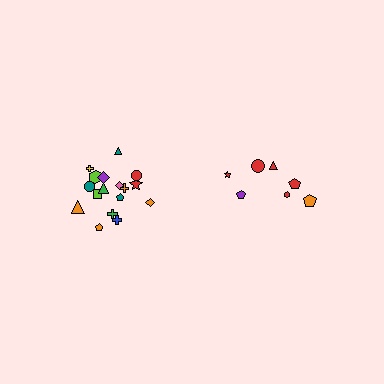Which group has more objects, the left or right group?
The left group.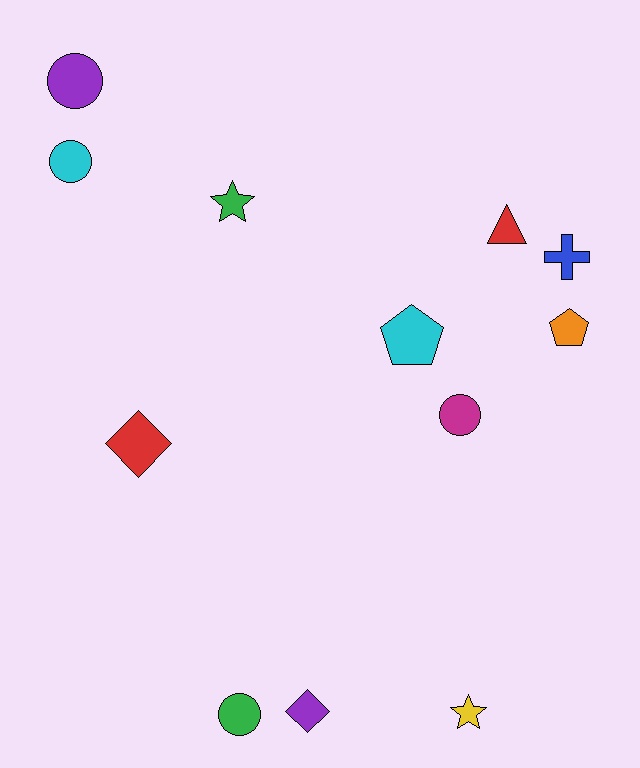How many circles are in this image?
There are 4 circles.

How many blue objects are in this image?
There is 1 blue object.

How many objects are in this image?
There are 12 objects.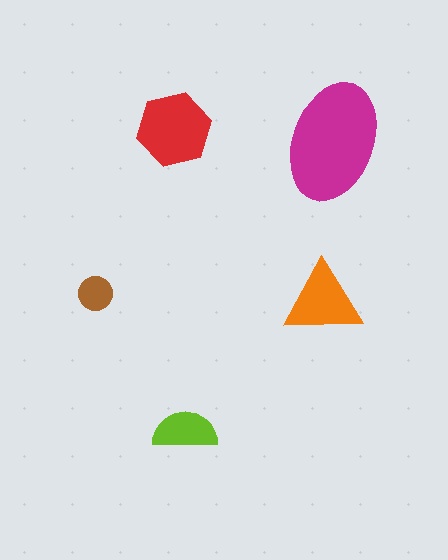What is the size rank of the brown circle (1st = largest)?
5th.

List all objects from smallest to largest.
The brown circle, the lime semicircle, the orange triangle, the red hexagon, the magenta ellipse.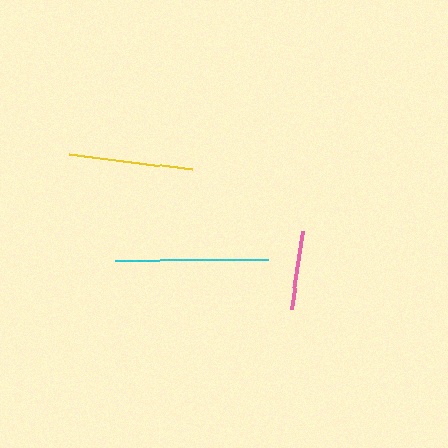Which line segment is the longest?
The cyan line is the longest at approximately 154 pixels.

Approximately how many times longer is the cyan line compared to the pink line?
The cyan line is approximately 1.9 times the length of the pink line.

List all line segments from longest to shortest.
From longest to shortest: cyan, yellow, pink.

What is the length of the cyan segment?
The cyan segment is approximately 154 pixels long.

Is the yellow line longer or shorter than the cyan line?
The cyan line is longer than the yellow line.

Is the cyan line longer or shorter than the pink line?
The cyan line is longer than the pink line.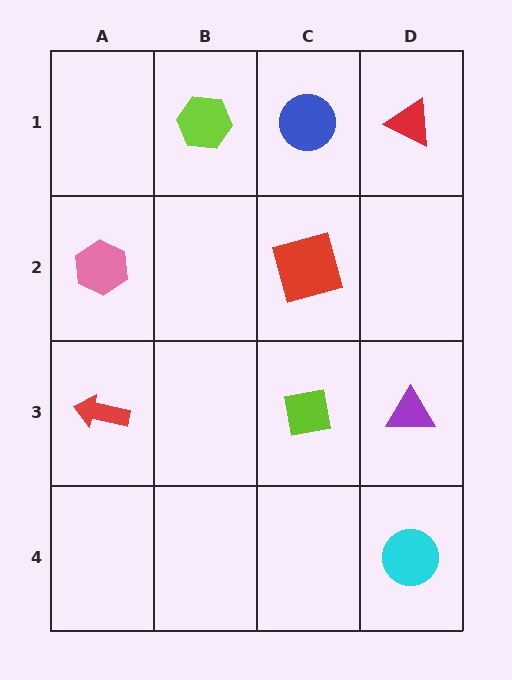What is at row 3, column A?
A red arrow.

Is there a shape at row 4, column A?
No, that cell is empty.